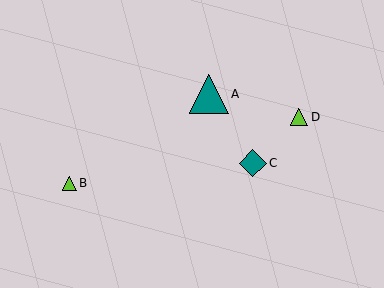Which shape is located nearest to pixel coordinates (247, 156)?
The teal diamond (labeled C) at (253, 163) is nearest to that location.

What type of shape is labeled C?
Shape C is a teal diamond.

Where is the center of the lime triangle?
The center of the lime triangle is at (69, 184).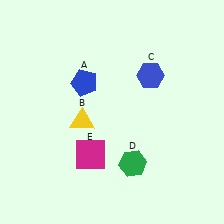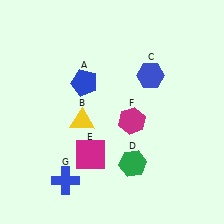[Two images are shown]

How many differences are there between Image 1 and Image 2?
There are 2 differences between the two images.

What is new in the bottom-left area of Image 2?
A blue cross (G) was added in the bottom-left area of Image 2.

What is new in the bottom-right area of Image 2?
A magenta hexagon (F) was added in the bottom-right area of Image 2.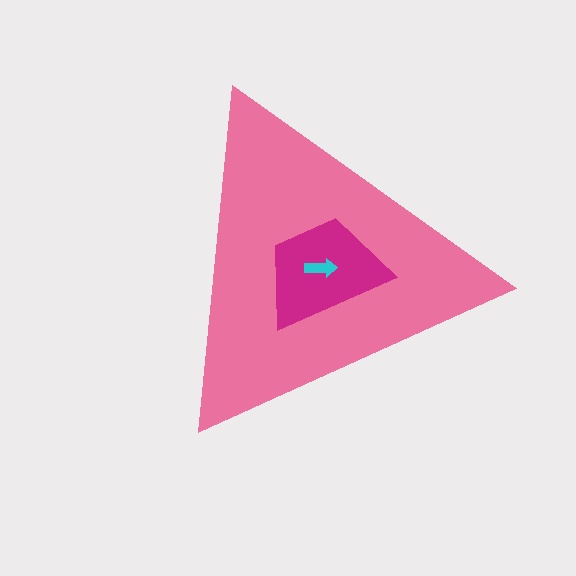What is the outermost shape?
The pink triangle.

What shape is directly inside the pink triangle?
The magenta trapezoid.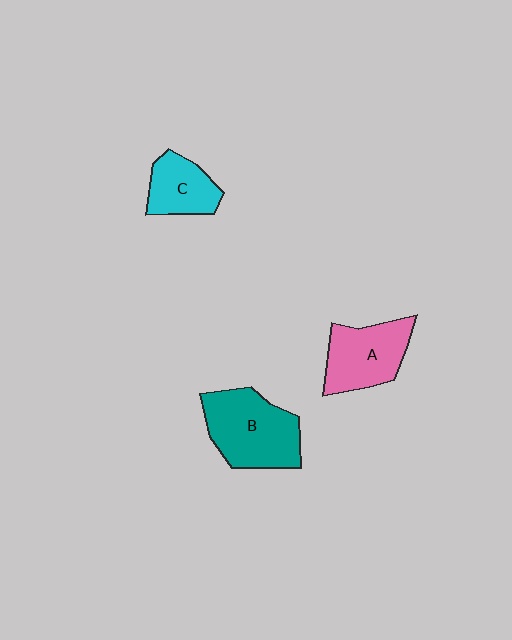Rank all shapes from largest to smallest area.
From largest to smallest: B (teal), A (pink), C (cyan).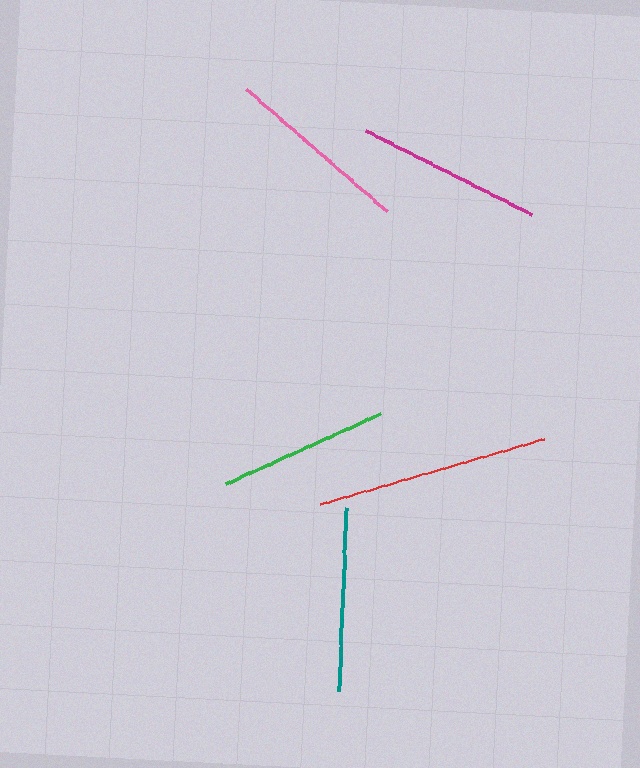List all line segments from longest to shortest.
From longest to shortest: red, pink, magenta, teal, green.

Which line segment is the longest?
The red line is the longest at approximately 234 pixels.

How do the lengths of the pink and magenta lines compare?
The pink and magenta lines are approximately the same length.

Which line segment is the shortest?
The green line is the shortest at approximately 170 pixels.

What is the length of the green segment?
The green segment is approximately 170 pixels long.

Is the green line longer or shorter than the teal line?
The teal line is longer than the green line.